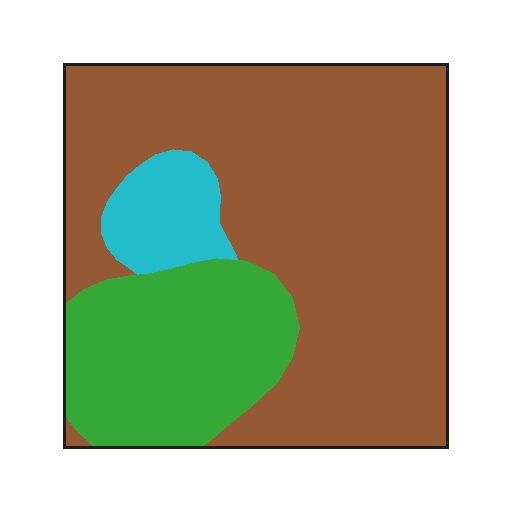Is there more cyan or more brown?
Brown.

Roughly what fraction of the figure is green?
Green takes up between a sixth and a third of the figure.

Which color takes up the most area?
Brown, at roughly 70%.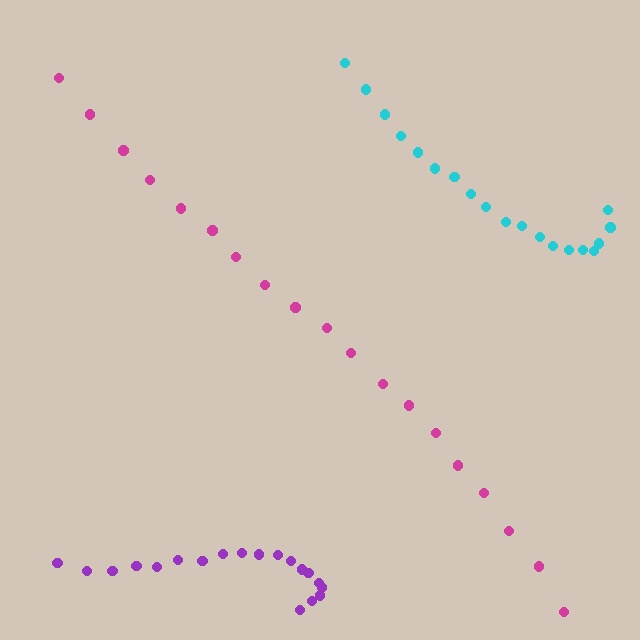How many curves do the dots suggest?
There are 3 distinct paths.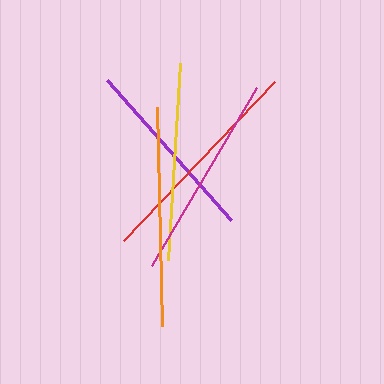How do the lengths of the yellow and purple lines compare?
The yellow and purple lines are approximately the same length.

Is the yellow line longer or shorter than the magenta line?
The magenta line is longer than the yellow line.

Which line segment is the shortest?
The purple line is the shortest at approximately 187 pixels.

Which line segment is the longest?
The red line is the longest at approximately 219 pixels.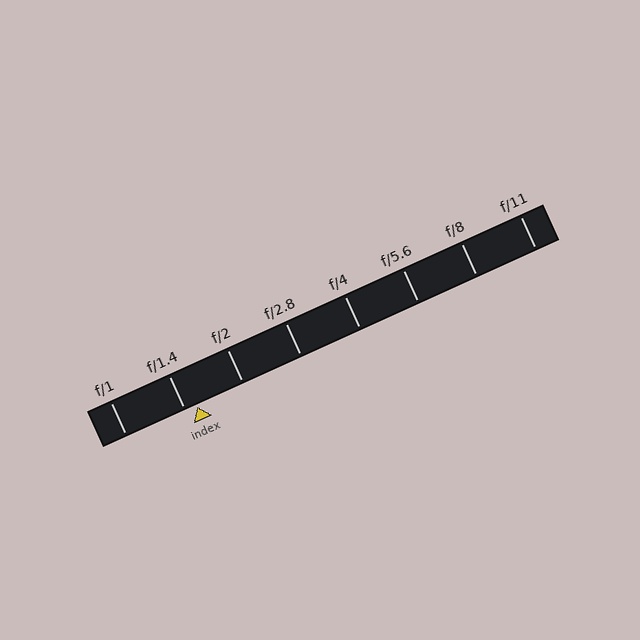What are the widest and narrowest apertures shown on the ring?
The widest aperture shown is f/1 and the narrowest is f/11.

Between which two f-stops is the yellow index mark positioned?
The index mark is between f/1.4 and f/2.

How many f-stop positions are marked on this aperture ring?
There are 8 f-stop positions marked.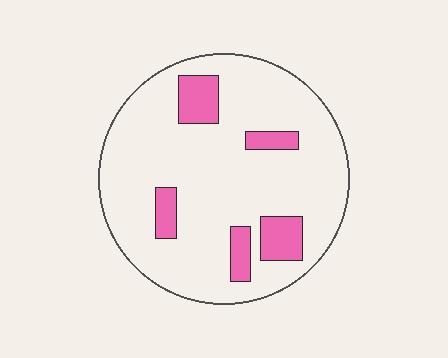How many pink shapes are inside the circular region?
5.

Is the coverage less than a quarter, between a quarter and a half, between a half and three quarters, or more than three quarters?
Less than a quarter.